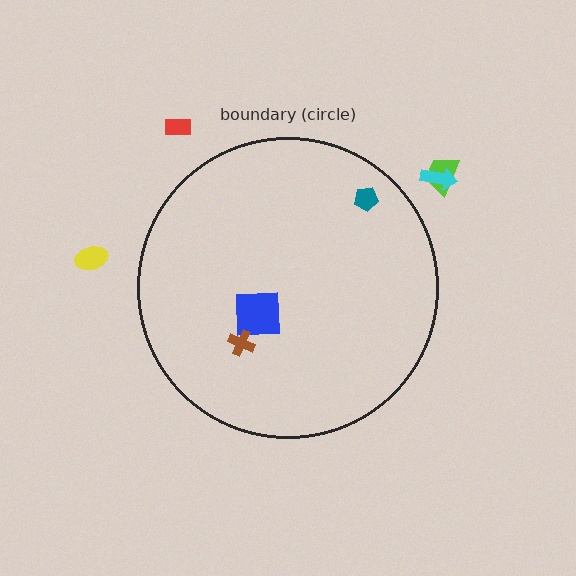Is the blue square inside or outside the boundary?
Inside.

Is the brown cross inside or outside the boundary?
Inside.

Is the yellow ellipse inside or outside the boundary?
Outside.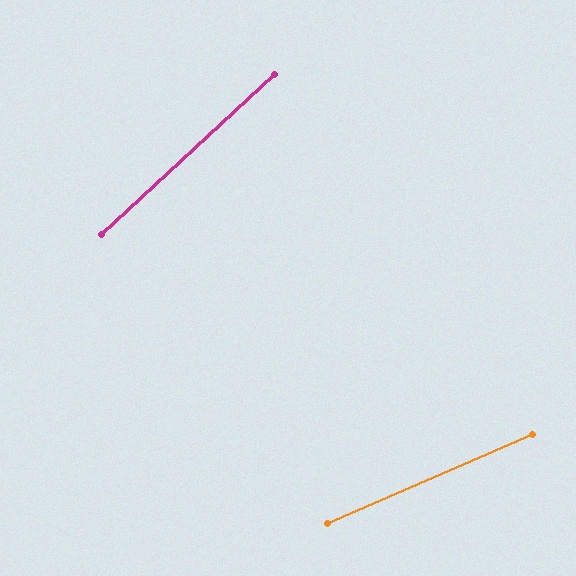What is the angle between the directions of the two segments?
Approximately 19 degrees.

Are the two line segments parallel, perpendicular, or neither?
Neither parallel nor perpendicular — they differ by about 19°.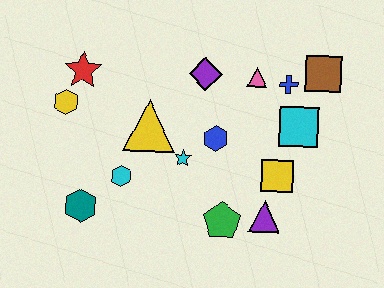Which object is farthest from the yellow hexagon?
The brown square is farthest from the yellow hexagon.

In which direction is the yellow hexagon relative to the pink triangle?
The yellow hexagon is to the left of the pink triangle.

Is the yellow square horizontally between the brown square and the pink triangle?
Yes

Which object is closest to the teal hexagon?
The cyan hexagon is closest to the teal hexagon.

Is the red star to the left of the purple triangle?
Yes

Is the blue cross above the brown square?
No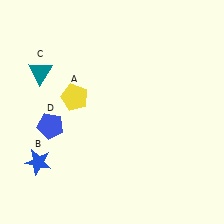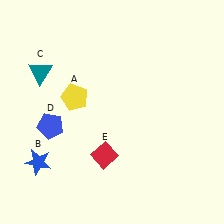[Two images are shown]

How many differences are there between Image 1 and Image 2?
There is 1 difference between the two images.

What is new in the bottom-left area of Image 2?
A red diamond (E) was added in the bottom-left area of Image 2.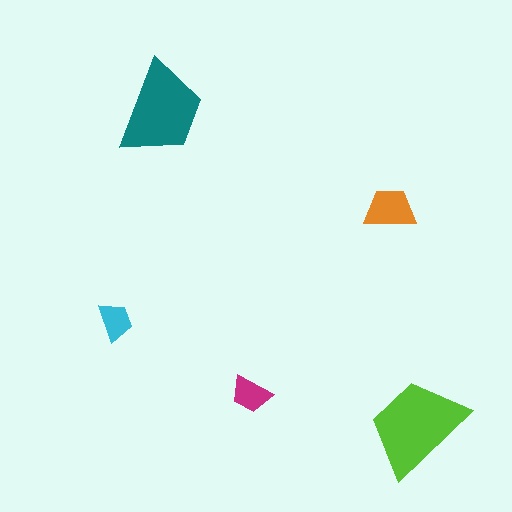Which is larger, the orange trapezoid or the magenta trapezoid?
The orange one.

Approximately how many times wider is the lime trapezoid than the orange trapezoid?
About 2 times wider.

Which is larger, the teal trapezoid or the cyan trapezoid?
The teal one.